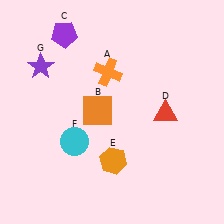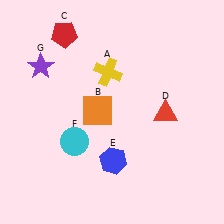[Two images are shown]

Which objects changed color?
A changed from orange to yellow. C changed from purple to red. E changed from orange to blue.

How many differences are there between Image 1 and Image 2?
There are 3 differences between the two images.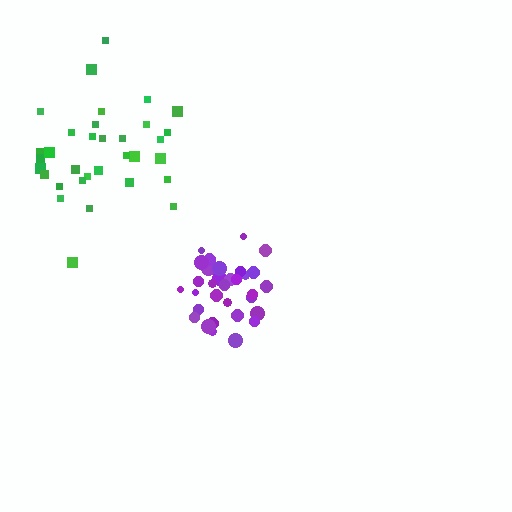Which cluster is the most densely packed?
Purple.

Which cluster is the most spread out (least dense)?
Green.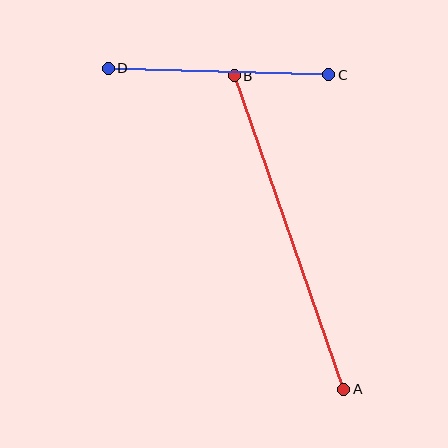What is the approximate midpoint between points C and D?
The midpoint is at approximately (218, 71) pixels.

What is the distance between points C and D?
The distance is approximately 220 pixels.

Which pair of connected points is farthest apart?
Points A and B are farthest apart.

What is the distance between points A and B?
The distance is approximately 332 pixels.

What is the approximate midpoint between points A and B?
The midpoint is at approximately (289, 232) pixels.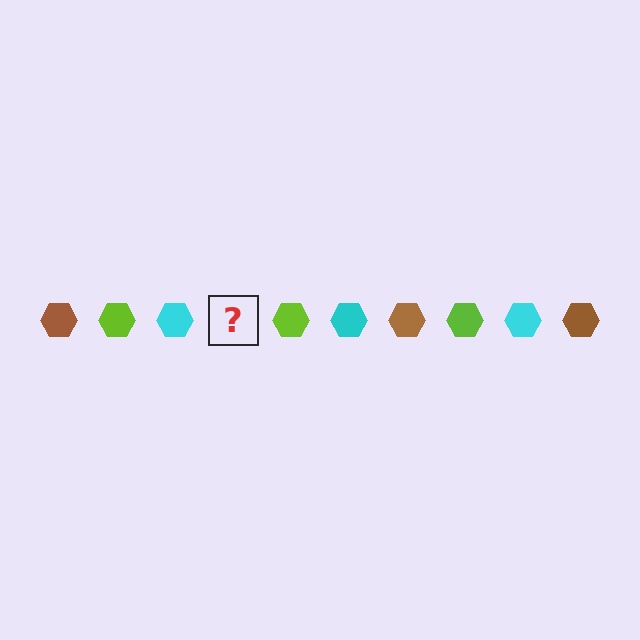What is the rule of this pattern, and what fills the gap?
The rule is that the pattern cycles through brown, lime, cyan hexagons. The gap should be filled with a brown hexagon.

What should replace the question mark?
The question mark should be replaced with a brown hexagon.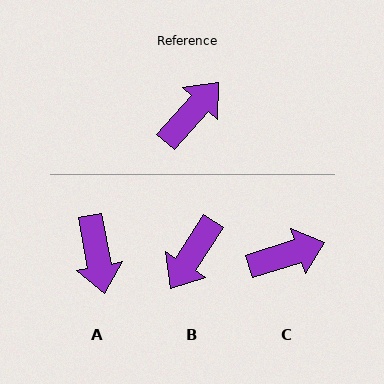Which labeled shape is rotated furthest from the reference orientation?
B, about 170 degrees away.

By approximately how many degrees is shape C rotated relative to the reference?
Approximately 30 degrees clockwise.